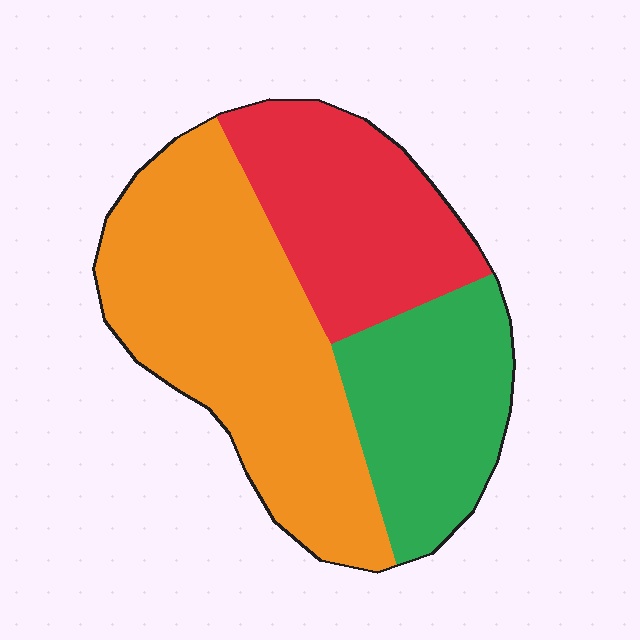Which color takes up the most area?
Orange, at roughly 45%.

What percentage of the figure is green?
Green takes up about one quarter (1/4) of the figure.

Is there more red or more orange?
Orange.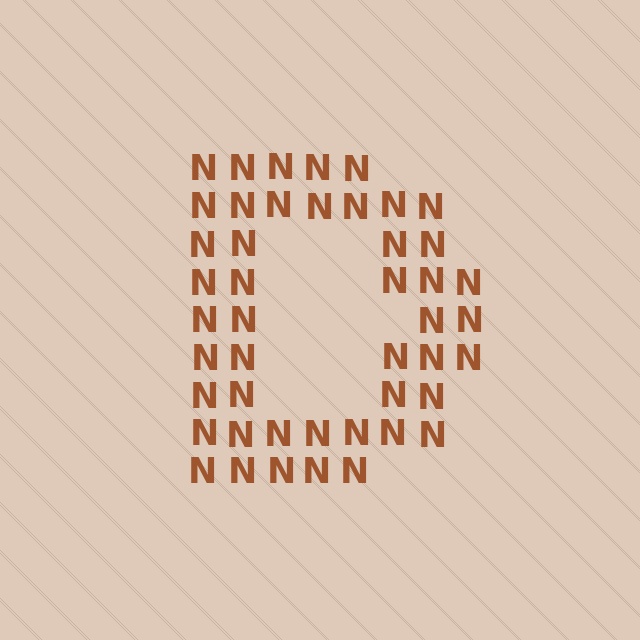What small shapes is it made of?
It is made of small letter N's.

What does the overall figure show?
The overall figure shows the letter D.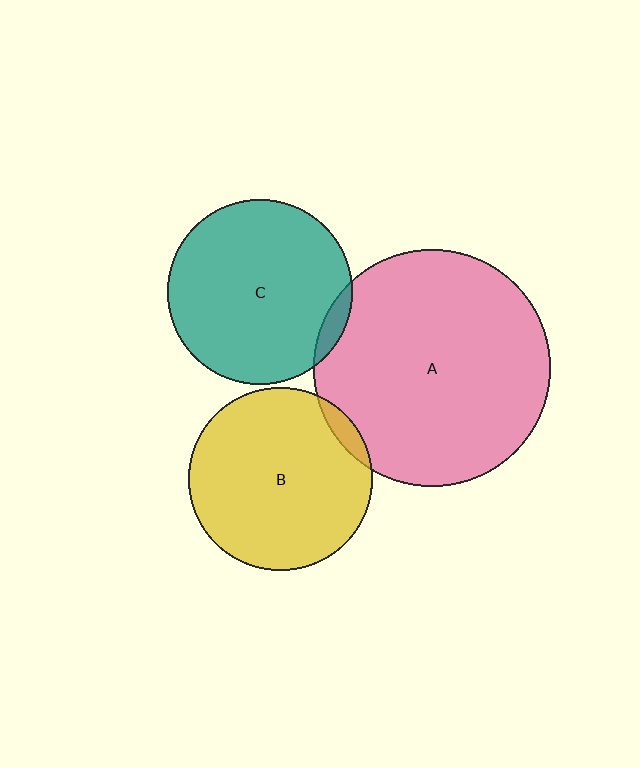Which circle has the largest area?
Circle A (pink).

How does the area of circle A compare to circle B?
Approximately 1.7 times.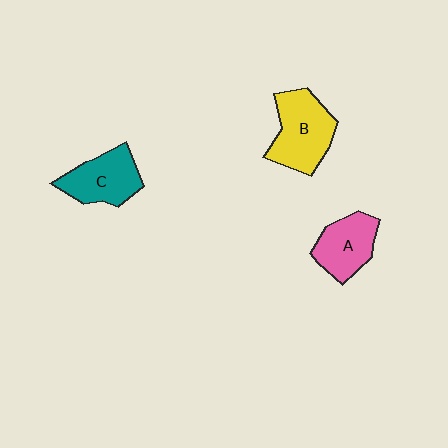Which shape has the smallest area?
Shape A (pink).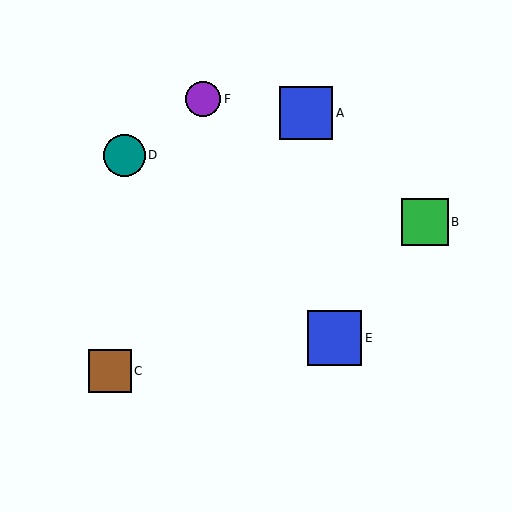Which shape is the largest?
The blue square (labeled E) is the largest.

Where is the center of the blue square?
The center of the blue square is at (334, 338).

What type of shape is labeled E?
Shape E is a blue square.